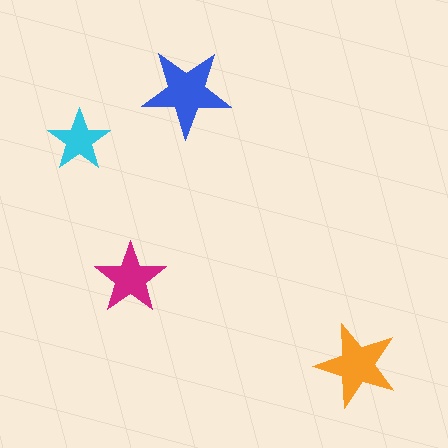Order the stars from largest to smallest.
the blue one, the orange one, the magenta one, the cyan one.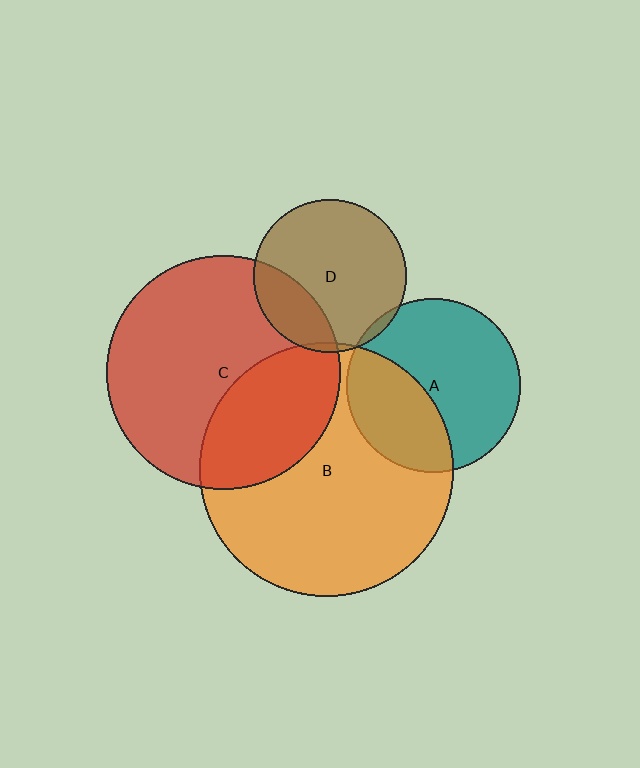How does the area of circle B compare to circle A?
Approximately 2.1 times.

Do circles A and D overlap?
Yes.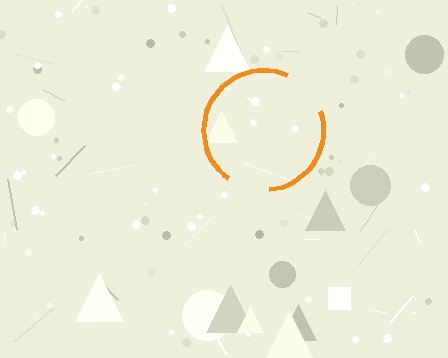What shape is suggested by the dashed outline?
The dashed outline suggests a circle.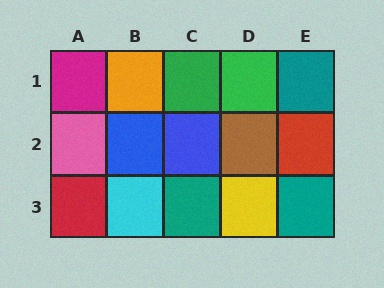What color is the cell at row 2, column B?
Blue.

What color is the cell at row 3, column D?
Yellow.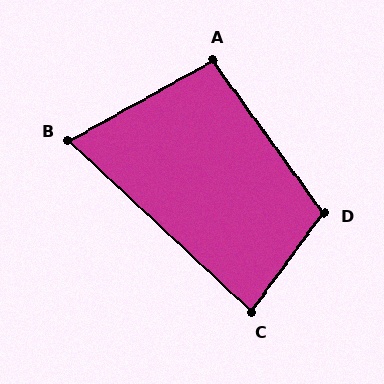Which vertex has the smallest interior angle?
B, at approximately 72 degrees.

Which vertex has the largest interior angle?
D, at approximately 108 degrees.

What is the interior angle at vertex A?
Approximately 97 degrees (obtuse).